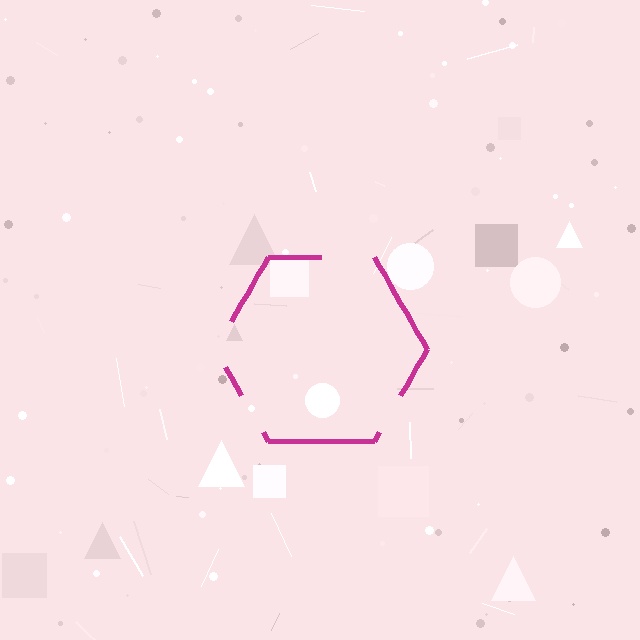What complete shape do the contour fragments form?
The contour fragments form a hexagon.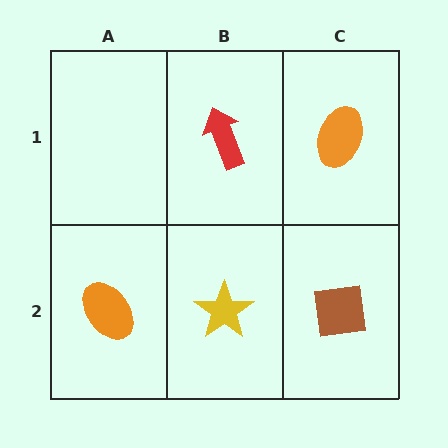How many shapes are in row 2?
3 shapes.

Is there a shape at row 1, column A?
No, that cell is empty.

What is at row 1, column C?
An orange ellipse.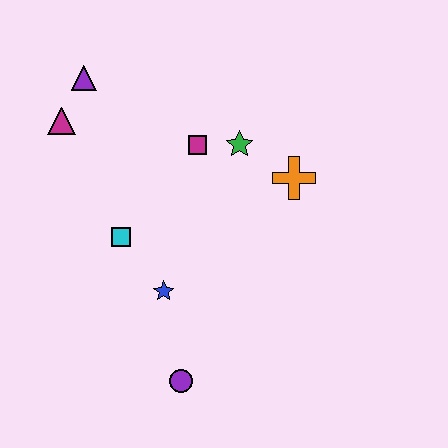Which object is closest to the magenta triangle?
The purple triangle is closest to the magenta triangle.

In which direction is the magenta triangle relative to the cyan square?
The magenta triangle is above the cyan square.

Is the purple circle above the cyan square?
No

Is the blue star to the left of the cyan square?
No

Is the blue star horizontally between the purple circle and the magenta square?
No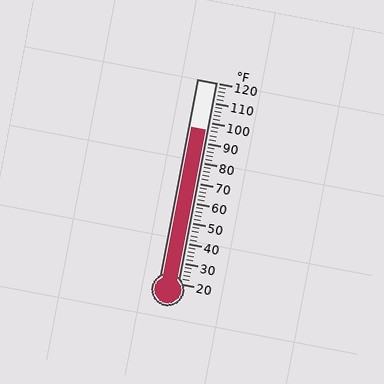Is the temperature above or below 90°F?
The temperature is above 90°F.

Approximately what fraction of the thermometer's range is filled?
The thermometer is filled to approximately 75% of its range.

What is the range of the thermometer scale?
The thermometer scale ranges from 20°F to 120°F.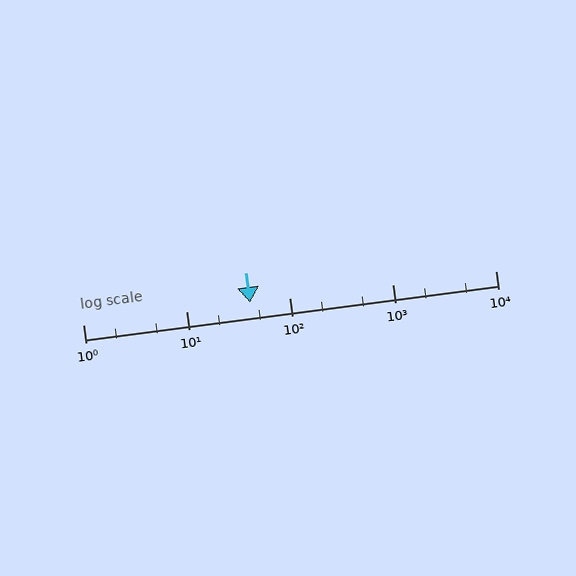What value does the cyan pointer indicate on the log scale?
The pointer indicates approximately 42.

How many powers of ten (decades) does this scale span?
The scale spans 4 decades, from 1 to 10000.